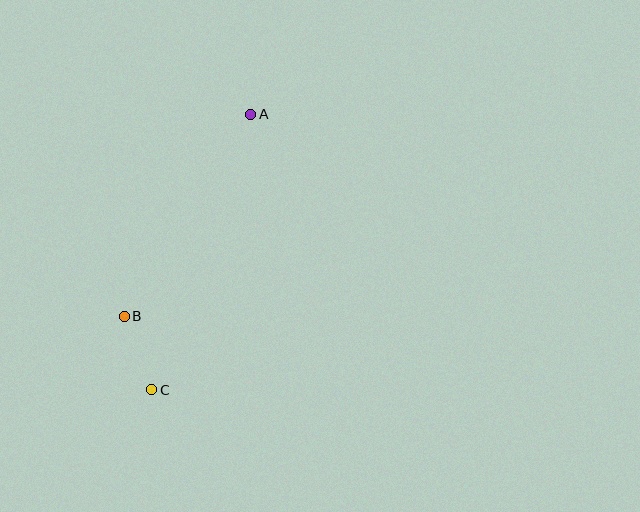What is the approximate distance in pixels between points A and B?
The distance between A and B is approximately 238 pixels.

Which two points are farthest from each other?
Points A and C are farthest from each other.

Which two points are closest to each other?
Points B and C are closest to each other.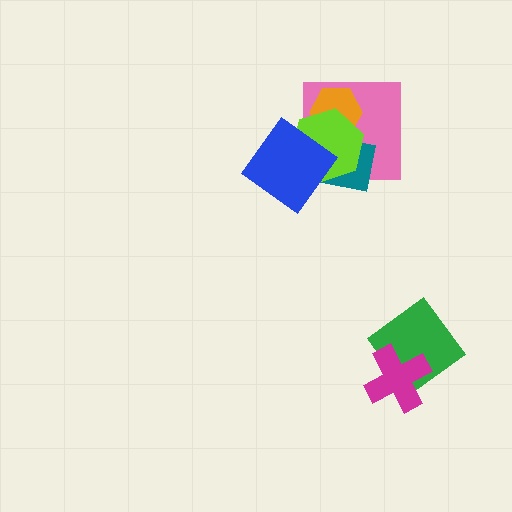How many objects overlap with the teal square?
4 objects overlap with the teal square.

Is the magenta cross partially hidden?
No, no other shape covers it.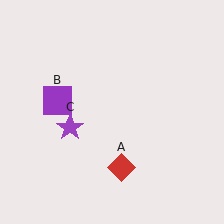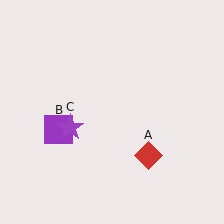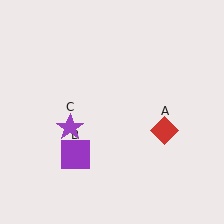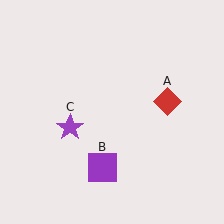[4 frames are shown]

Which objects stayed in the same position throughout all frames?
Purple star (object C) remained stationary.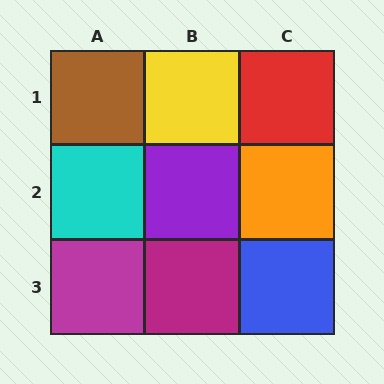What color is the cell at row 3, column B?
Magenta.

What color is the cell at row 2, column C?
Orange.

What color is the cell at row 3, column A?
Magenta.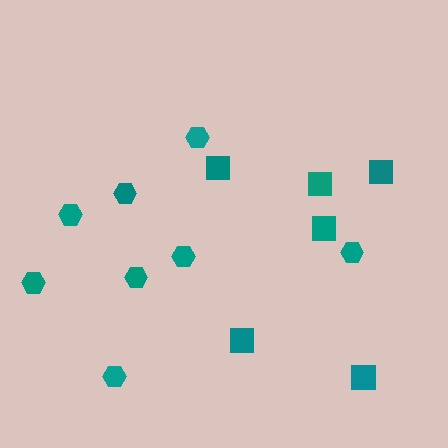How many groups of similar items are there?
There are 2 groups: one group of hexagons (8) and one group of squares (6).